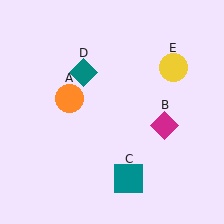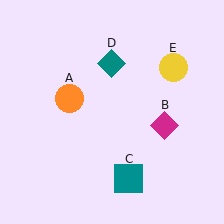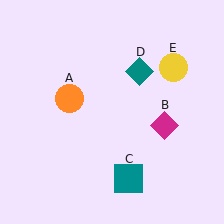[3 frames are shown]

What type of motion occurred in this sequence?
The teal diamond (object D) rotated clockwise around the center of the scene.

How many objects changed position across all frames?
1 object changed position: teal diamond (object D).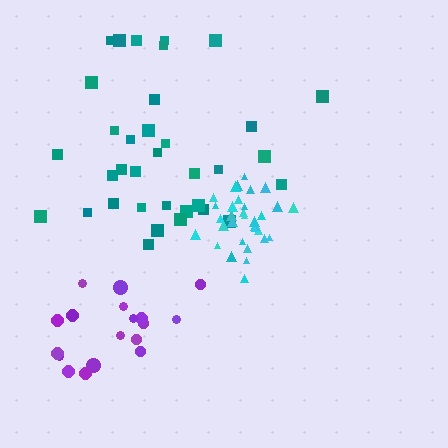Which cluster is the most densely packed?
Cyan.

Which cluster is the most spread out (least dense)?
Teal.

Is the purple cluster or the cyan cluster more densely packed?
Cyan.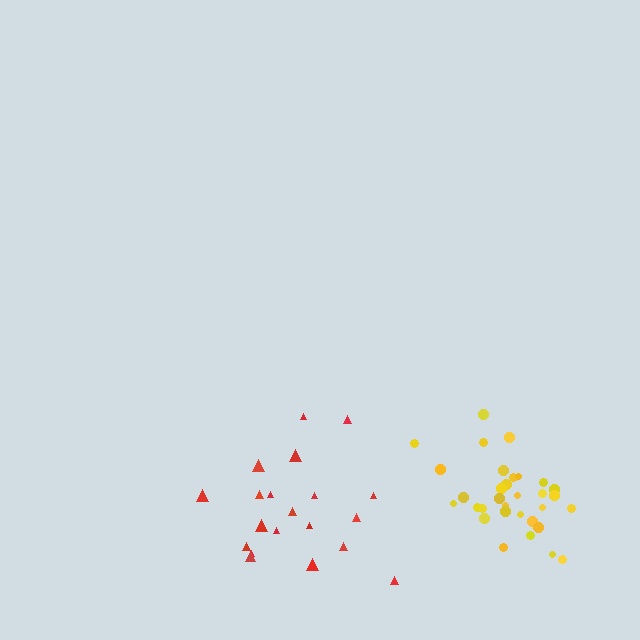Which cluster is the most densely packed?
Yellow.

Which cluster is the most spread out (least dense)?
Red.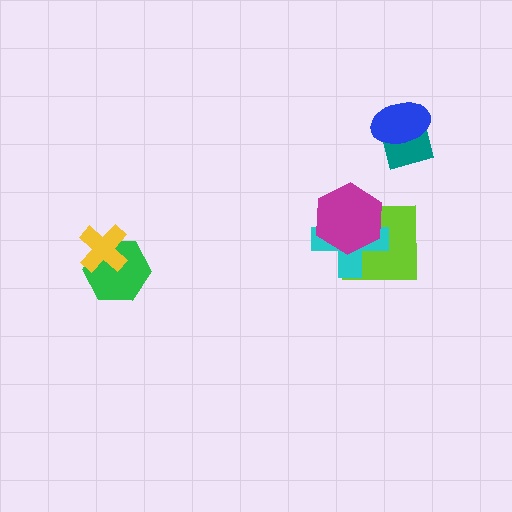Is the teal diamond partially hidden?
Yes, it is partially covered by another shape.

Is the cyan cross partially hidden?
Yes, it is partially covered by another shape.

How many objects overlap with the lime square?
2 objects overlap with the lime square.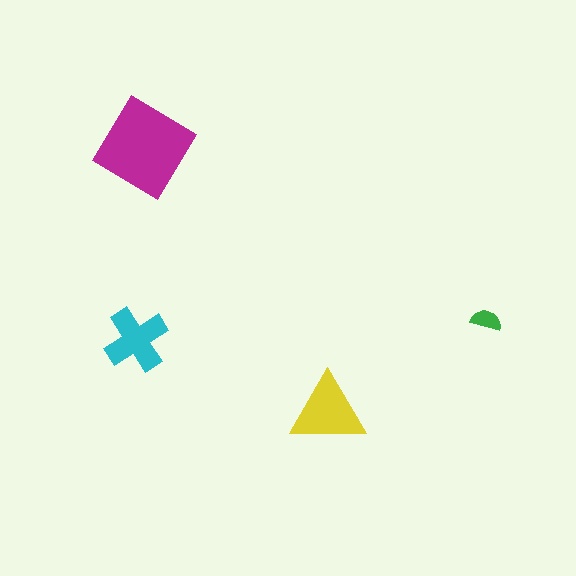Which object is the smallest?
The green semicircle.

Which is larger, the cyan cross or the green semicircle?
The cyan cross.